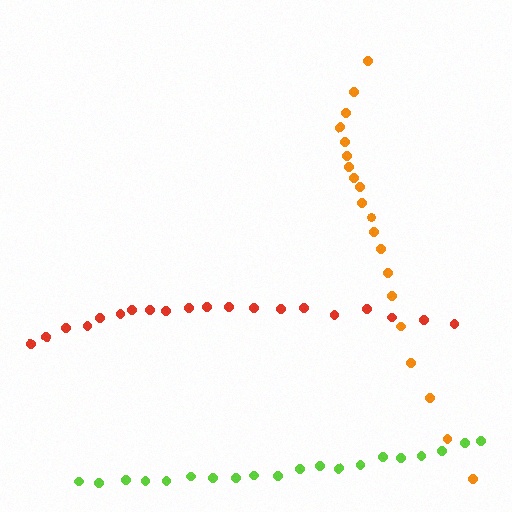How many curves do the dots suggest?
There are 3 distinct paths.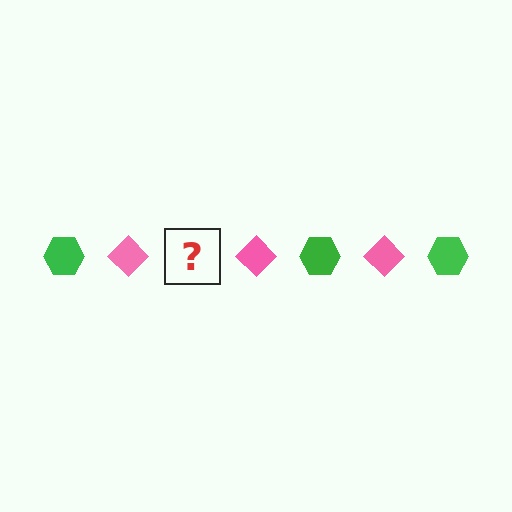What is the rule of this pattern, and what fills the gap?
The rule is that the pattern alternates between green hexagon and pink diamond. The gap should be filled with a green hexagon.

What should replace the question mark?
The question mark should be replaced with a green hexagon.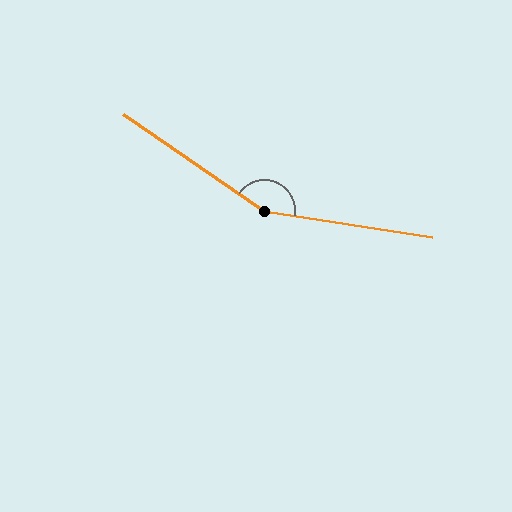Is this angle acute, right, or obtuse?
It is obtuse.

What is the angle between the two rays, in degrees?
Approximately 154 degrees.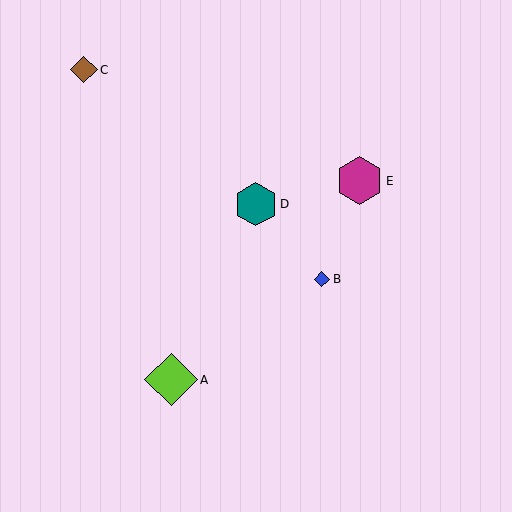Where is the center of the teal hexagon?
The center of the teal hexagon is at (256, 204).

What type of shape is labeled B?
Shape B is a blue diamond.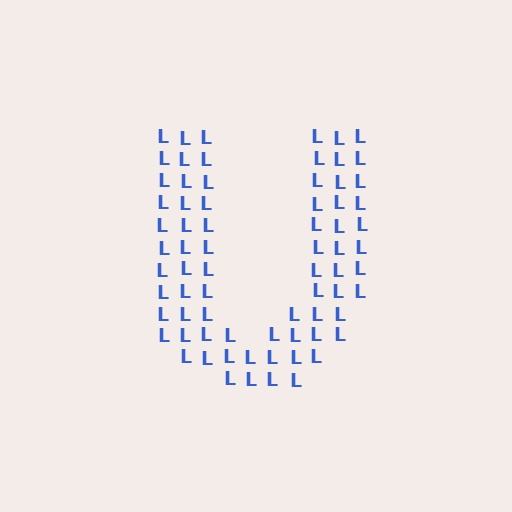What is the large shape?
The large shape is the letter U.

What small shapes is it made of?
It is made of small letter L's.